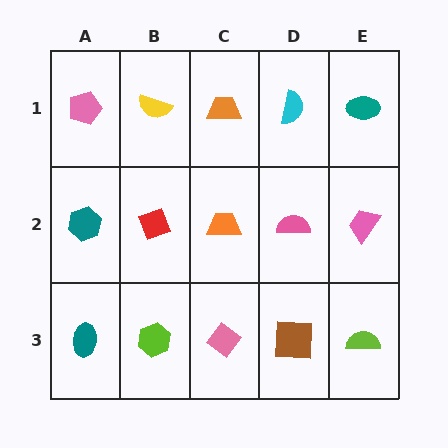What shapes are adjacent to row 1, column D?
A pink semicircle (row 2, column D), an orange trapezoid (row 1, column C), a teal ellipse (row 1, column E).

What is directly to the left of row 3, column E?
A brown square.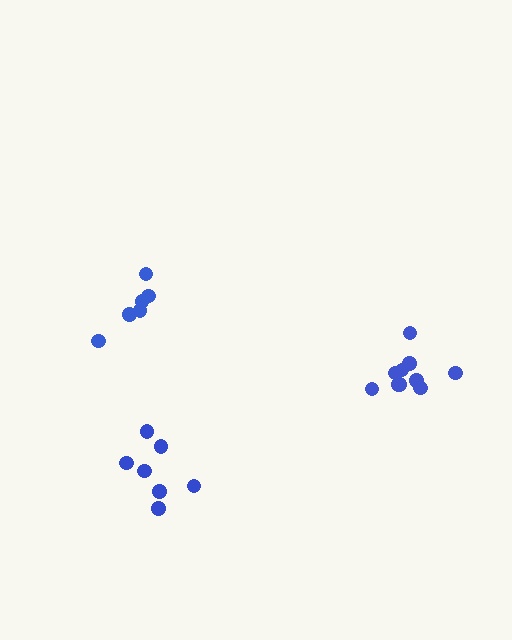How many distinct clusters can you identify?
There are 3 distinct clusters.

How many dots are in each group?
Group 1: 10 dots, Group 2: 7 dots, Group 3: 6 dots (23 total).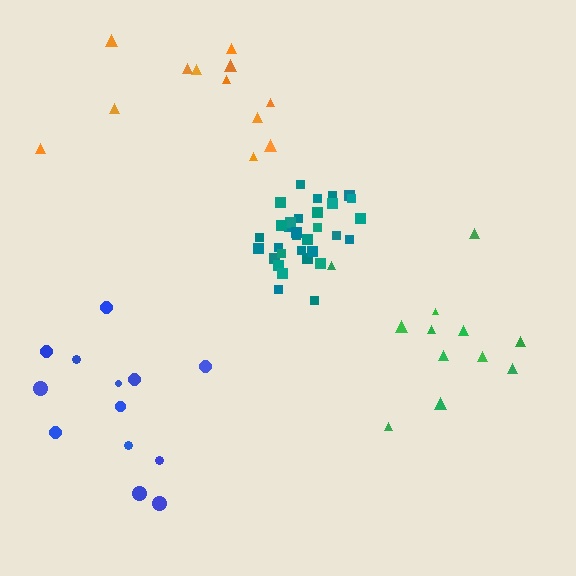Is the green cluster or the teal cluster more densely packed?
Teal.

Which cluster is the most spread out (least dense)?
Orange.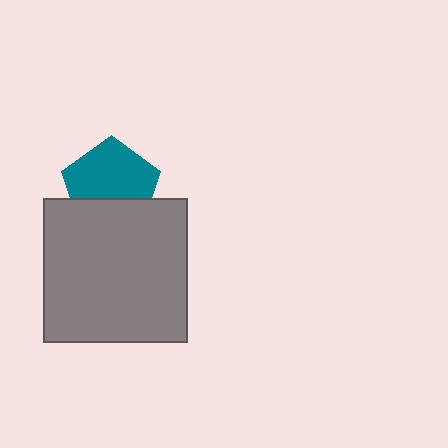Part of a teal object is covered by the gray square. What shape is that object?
It is a pentagon.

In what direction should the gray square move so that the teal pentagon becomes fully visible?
The gray square should move down. That is the shortest direction to clear the overlap and leave the teal pentagon fully visible.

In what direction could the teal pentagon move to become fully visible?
The teal pentagon could move up. That would shift it out from behind the gray square entirely.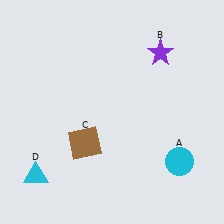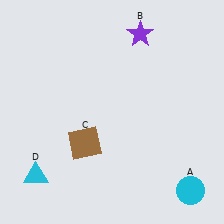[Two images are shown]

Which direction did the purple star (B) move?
The purple star (B) moved left.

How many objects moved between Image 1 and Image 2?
2 objects moved between the two images.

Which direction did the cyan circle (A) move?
The cyan circle (A) moved down.